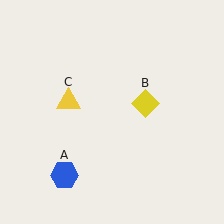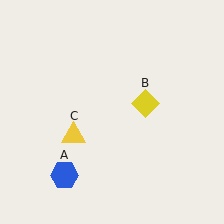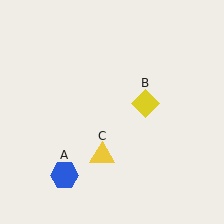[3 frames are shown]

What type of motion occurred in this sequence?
The yellow triangle (object C) rotated counterclockwise around the center of the scene.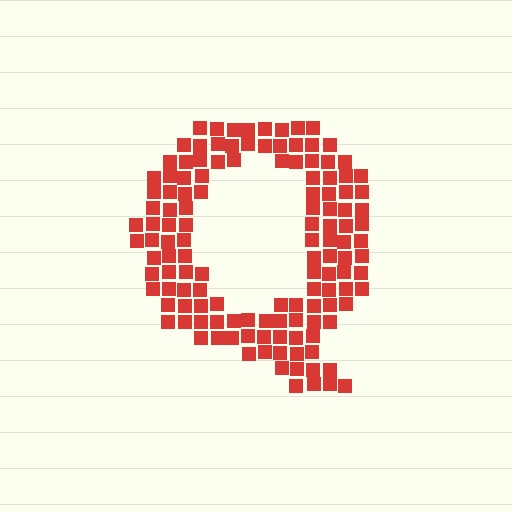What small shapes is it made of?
It is made of small squares.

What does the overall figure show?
The overall figure shows the letter Q.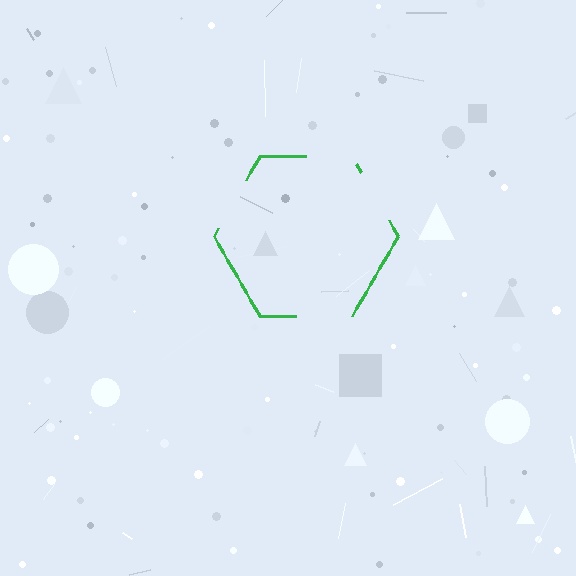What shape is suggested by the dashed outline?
The dashed outline suggests a hexagon.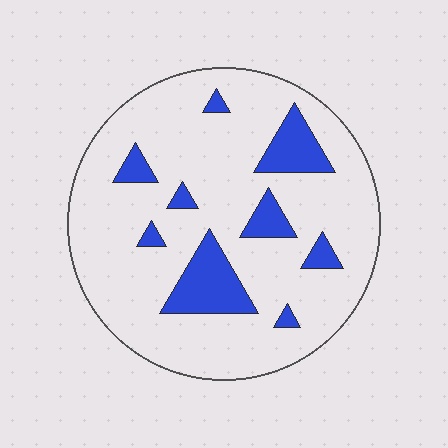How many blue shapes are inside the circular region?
9.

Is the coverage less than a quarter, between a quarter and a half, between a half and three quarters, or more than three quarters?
Less than a quarter.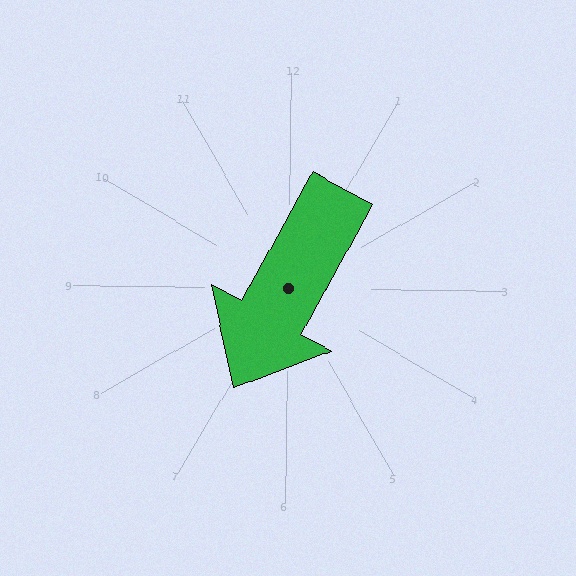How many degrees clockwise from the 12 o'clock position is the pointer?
Approximately 208 degrees.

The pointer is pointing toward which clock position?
Roughly 7 o'clock.